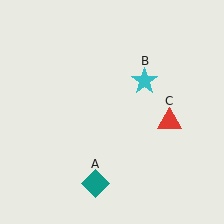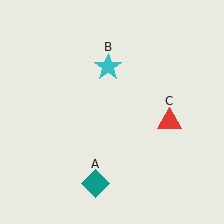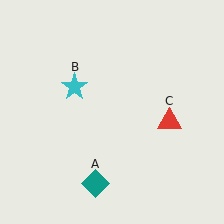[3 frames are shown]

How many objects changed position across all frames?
1 object changed position: cyan star (object B).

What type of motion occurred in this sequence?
The cyan star (object B) rotated counterclockwise around the center of the scene.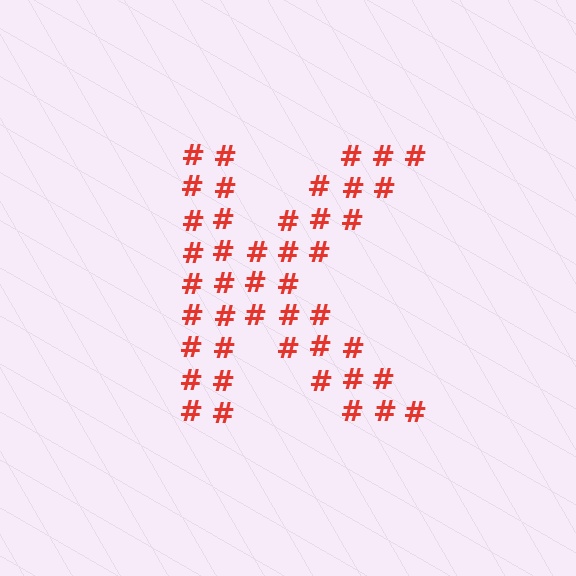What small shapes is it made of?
It is made of small hash symbols.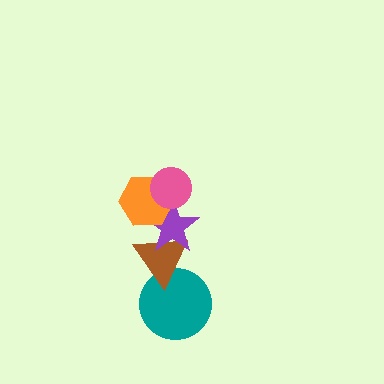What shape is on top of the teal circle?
The brown triangle is on top of the teal circle.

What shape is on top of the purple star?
The orange hexagon is on top of the purple star.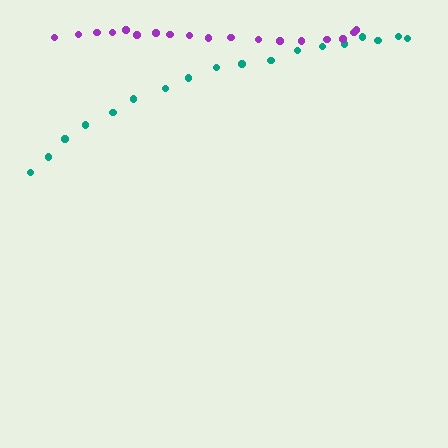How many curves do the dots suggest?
There are 2 distinct paths.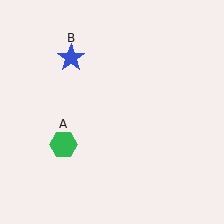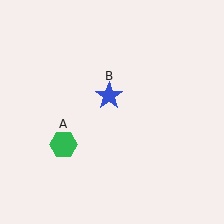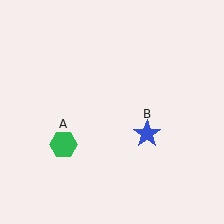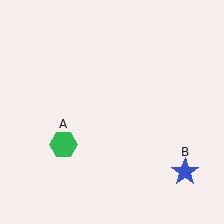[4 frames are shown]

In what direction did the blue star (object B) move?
The blue star (object B) moved down and to the right.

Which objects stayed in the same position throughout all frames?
Green hexagon (object A) remained stationary.